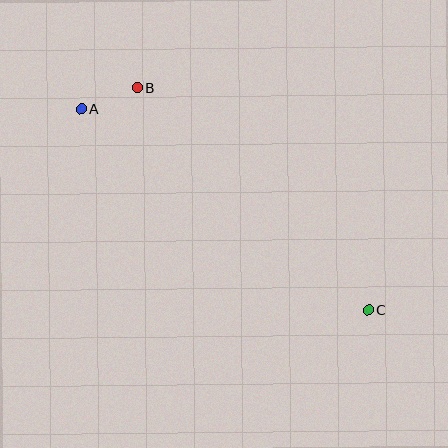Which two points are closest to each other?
Points A and B are closest to each other.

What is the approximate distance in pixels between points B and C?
The distance between B and C is approximately 321 pixels.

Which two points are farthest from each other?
Points A and C are farthest from each other.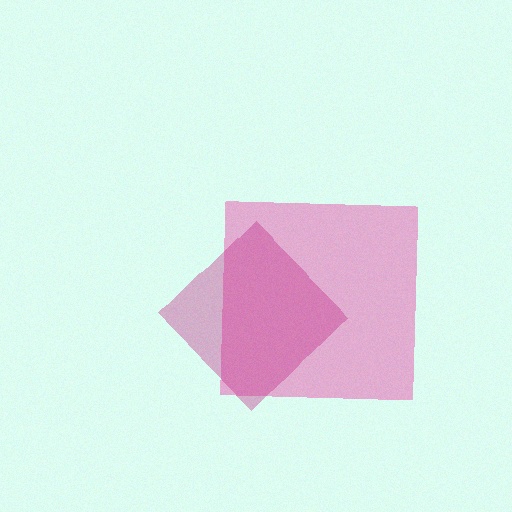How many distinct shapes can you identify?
There are 2 distinct shapes: a pink square, a magenta diamond.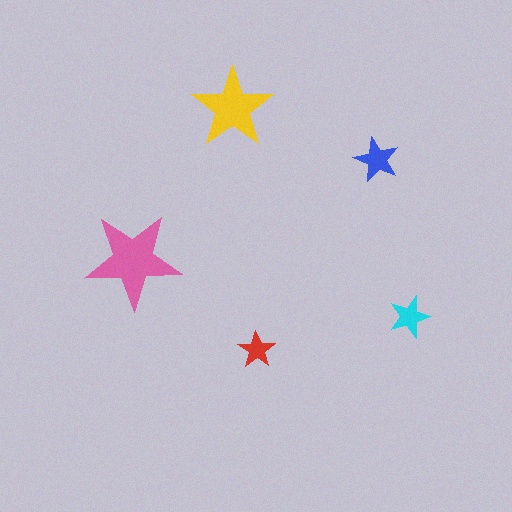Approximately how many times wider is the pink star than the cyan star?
About 2.5 times wider.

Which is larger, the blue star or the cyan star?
The blue one.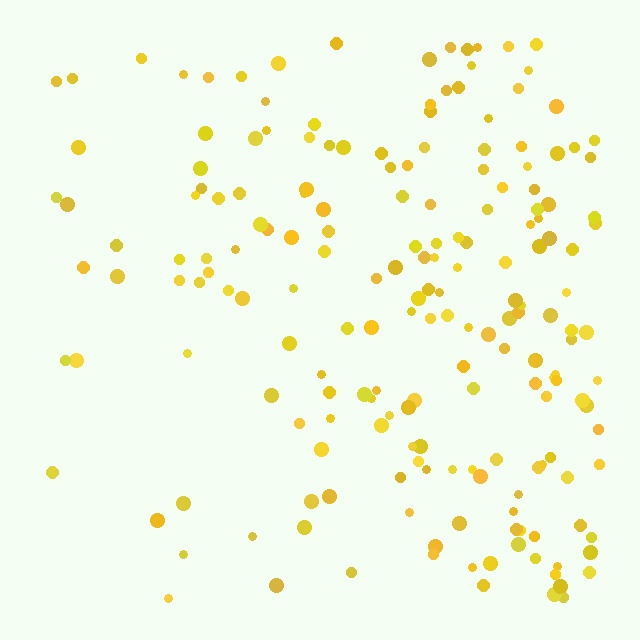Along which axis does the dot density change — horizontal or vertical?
Horizontal.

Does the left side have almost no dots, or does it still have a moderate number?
Still a moderate number, just noticeably fewer than the right.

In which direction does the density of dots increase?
From left to right, with the right side densest.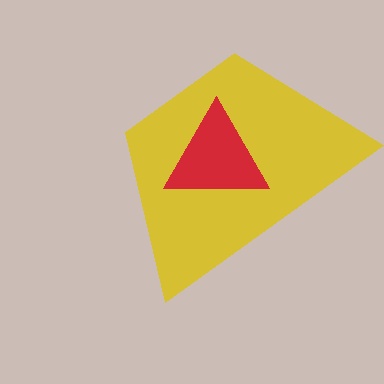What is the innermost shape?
The red triangle.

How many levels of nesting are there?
2.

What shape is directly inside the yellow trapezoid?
The red triangle.